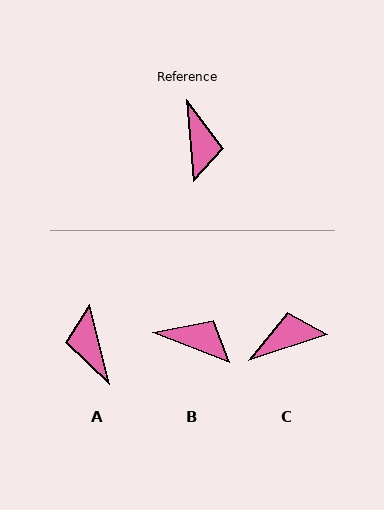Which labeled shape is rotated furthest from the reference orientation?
A, about 170 degrees away.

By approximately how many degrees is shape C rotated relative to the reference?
Approximately 103 degrees counter-clockwise.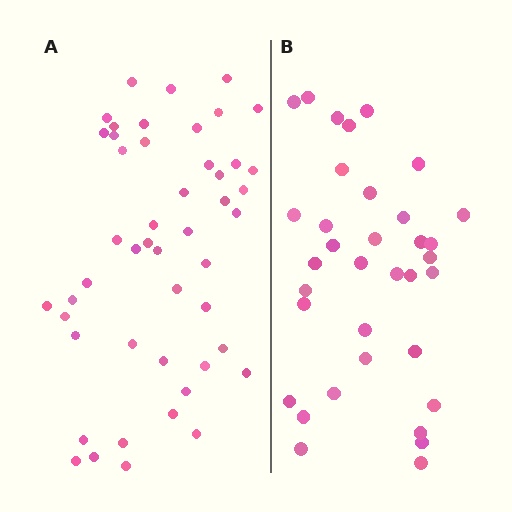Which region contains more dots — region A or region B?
Region A (the left region) has more dots.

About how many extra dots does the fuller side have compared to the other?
Region A has approximately 15 more dots than region B.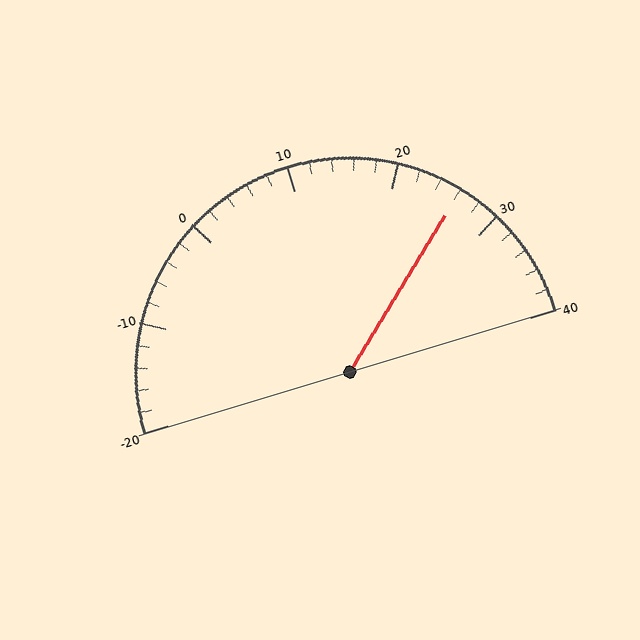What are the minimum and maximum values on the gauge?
The gauge ranges from -20 to 40.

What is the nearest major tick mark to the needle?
The nearest major tick mark is 30.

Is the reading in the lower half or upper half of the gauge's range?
The reading is in the upper half of the range (-20 to 40).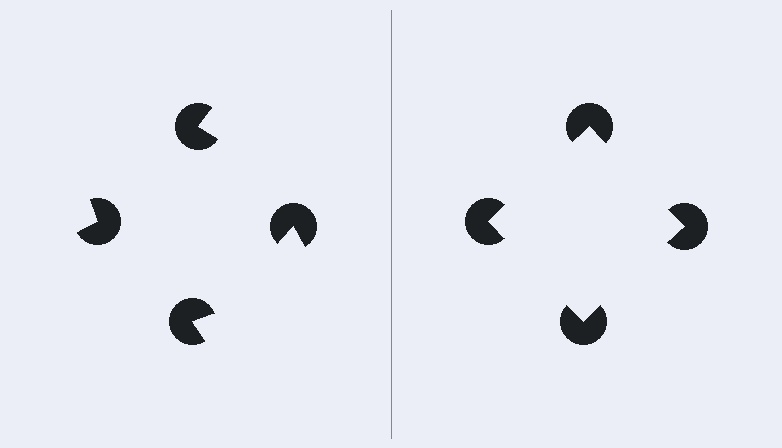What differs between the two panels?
The pac-man discs are positioned identically on both sides; only the wedge orientations differ. On the right they align to a square; on the left they are misaligned.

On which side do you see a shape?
An illusory square appears on the right side. On the left side the wedge cuts are rotated, so no coherent shape forms.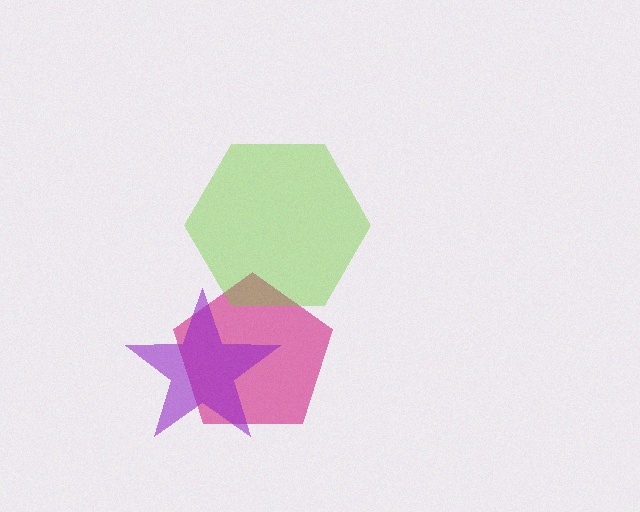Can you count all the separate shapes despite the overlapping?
Yes, there are 3 separate shapes.